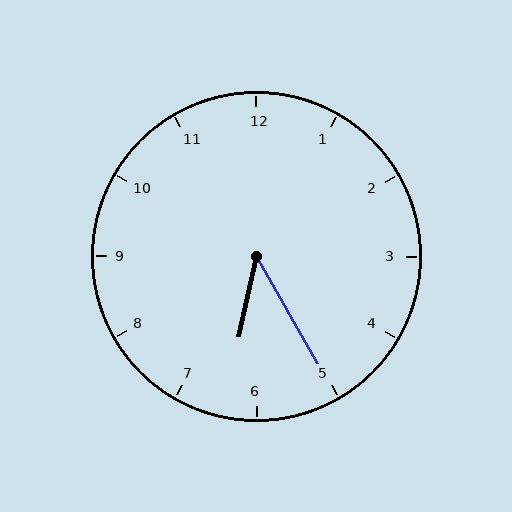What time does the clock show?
6:25.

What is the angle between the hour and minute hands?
Approximately 42 degrees.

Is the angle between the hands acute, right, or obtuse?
It is acute.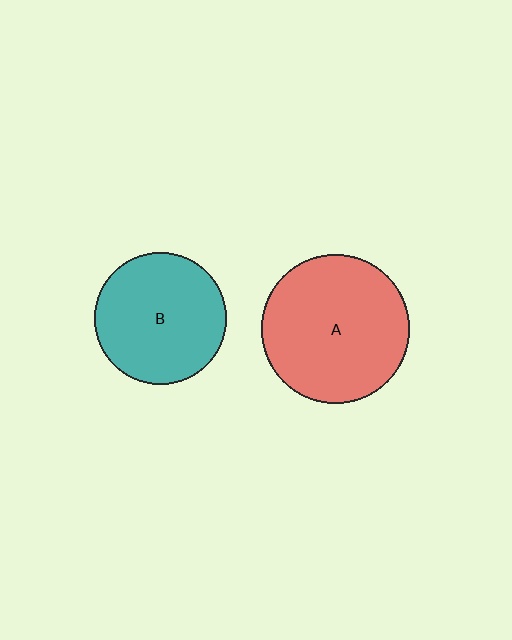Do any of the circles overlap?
No, none of the circles overlap.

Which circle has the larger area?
Circle A (red).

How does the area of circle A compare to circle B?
Approximately 1.3 times.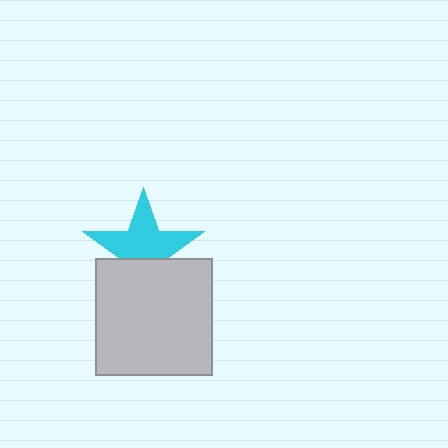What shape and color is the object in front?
The object in front is a light gray square.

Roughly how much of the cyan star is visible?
About half of it is visible (roughly 62%).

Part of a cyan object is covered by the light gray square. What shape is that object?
It is a star.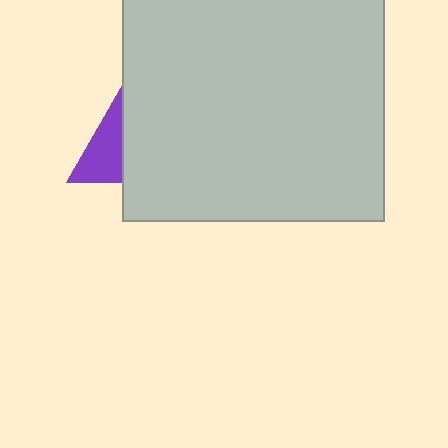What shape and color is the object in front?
The object in front is a light gray square.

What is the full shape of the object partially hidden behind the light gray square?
The partially hidden object is a purple triangle.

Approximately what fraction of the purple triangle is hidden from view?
Roughly 68% of the purple triangle is hidden behind the light gray square.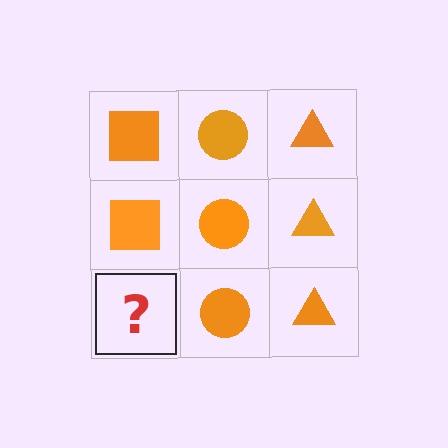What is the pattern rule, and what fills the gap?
The rule is that each column has a consistent shape. The gap should be filled with an orange square.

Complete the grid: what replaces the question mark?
The question mark should be replaced with an orange square.